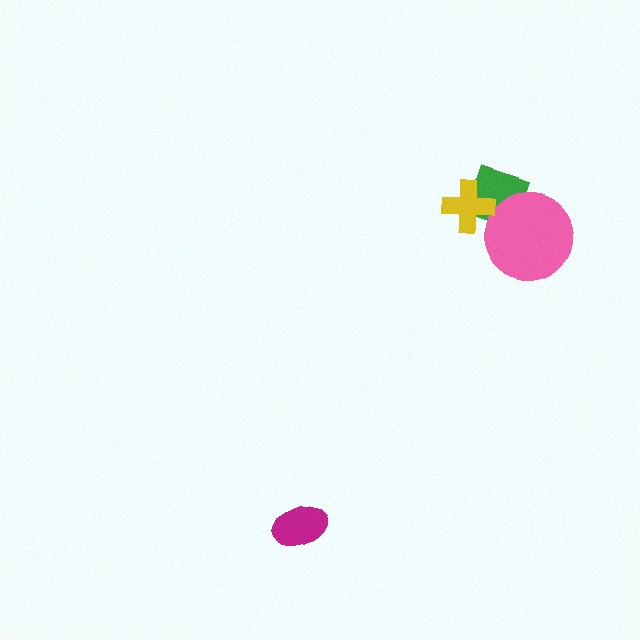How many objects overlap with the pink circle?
1 object overlaps with the pink circle.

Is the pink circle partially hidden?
No, no other shape covers it.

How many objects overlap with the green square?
2 objects overlap with the green square.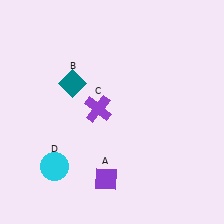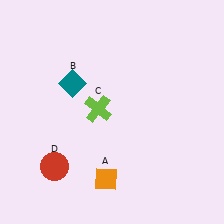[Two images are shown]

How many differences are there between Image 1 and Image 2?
There are 3 differences between the two images.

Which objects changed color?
A changed from purple to orange. C changed from purple to lime. D changed from cyan to red.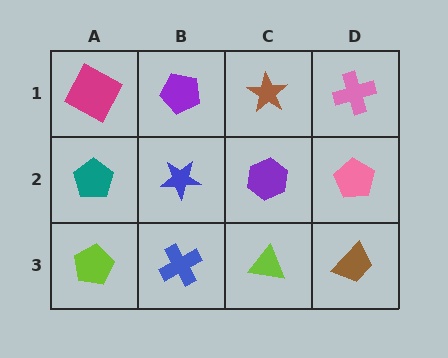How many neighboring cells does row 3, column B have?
3.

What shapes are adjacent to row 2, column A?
A magenta square (row 1, column A), a lime pentagon (row 3, column A), a blue star (row 2, column B).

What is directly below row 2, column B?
A blue cross.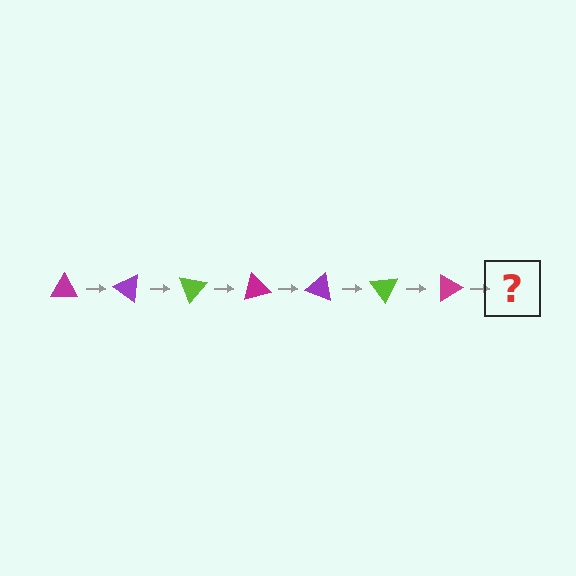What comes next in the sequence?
The next element should be a purple triangle, rotated 245 degrees from the start.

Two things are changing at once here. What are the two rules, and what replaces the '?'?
The two rules are that it rotates 35 degrees each step and the color cycles through magenta, purple, and lime. The '?' should be a purple triangle, rotated 245 degrees from the start.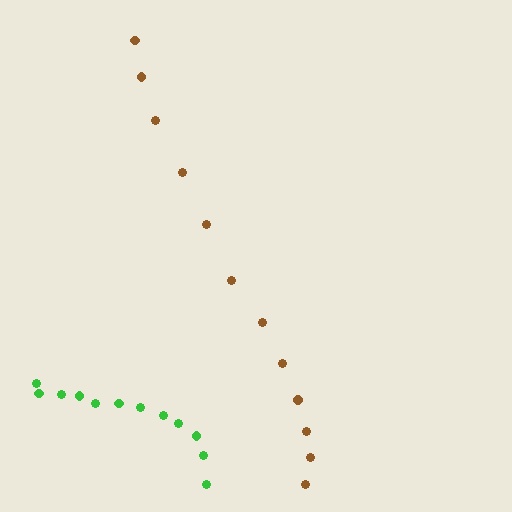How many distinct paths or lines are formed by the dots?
There are 2 distinct paths.